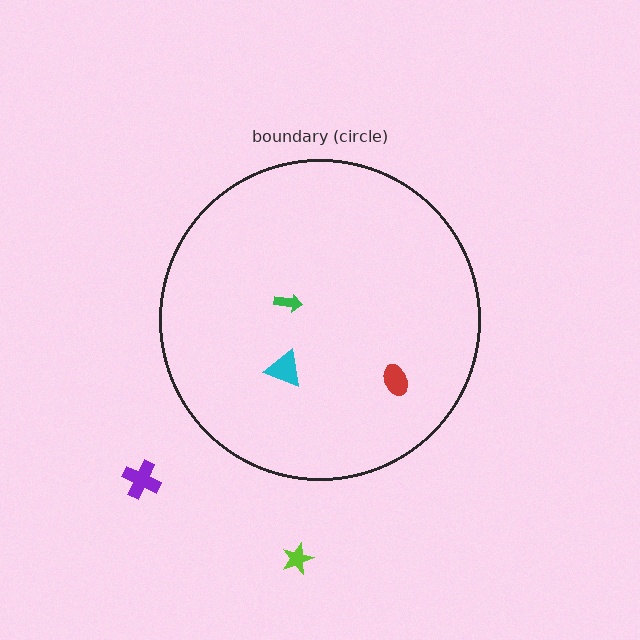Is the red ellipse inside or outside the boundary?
Inside.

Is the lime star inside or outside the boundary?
Outside.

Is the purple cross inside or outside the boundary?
Outside.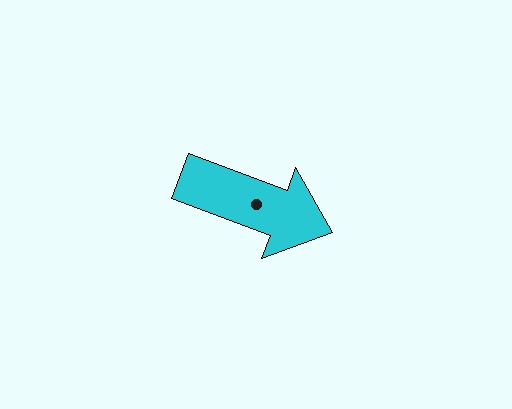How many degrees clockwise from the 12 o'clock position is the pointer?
Approximately 110 degrees.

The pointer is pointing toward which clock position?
Roughly 4 o'clock.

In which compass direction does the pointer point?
East.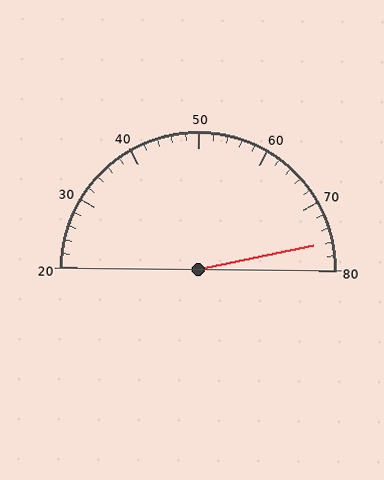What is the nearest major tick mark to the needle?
The nearest major tick mark is 80.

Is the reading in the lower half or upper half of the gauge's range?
The reading is in the upper half of the range (20 to 80).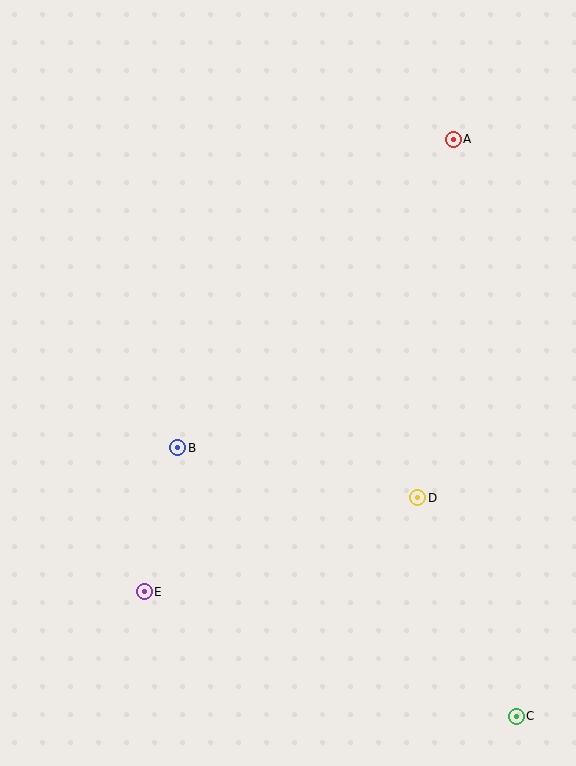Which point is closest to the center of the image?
Point B at (178, 448) is closest to the center.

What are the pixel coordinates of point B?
Point B is at (178, 448).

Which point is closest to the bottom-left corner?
Point E is closest to the bottom-left corner.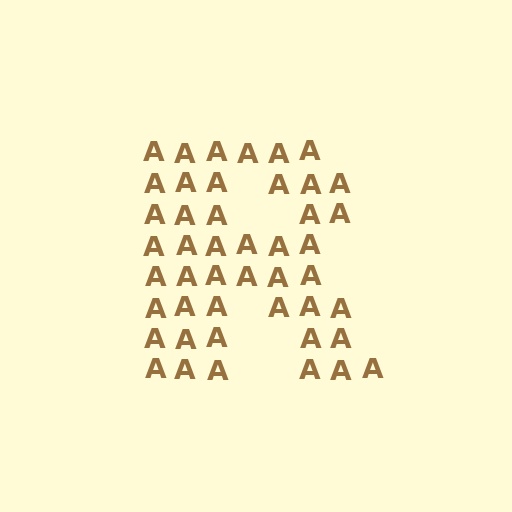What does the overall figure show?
The overall figure shows the letter R.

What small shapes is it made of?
It is made of small letter A's.